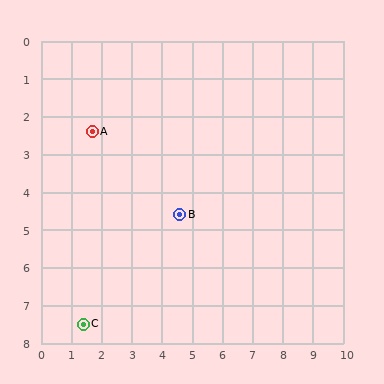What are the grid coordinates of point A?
Point A is at approximately (1.7, 2.4).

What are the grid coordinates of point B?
Point B is at approximately (4.6, 4.6).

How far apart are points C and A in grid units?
Points C and A are about 5.1 grid units apart.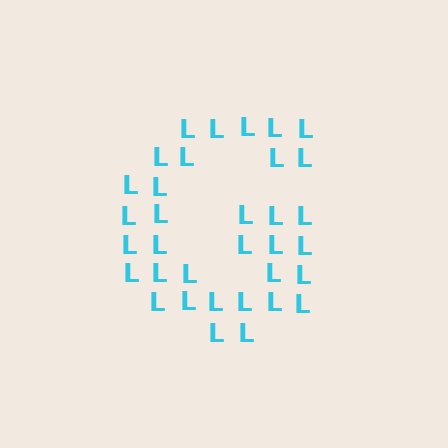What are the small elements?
The small elements are letter L's.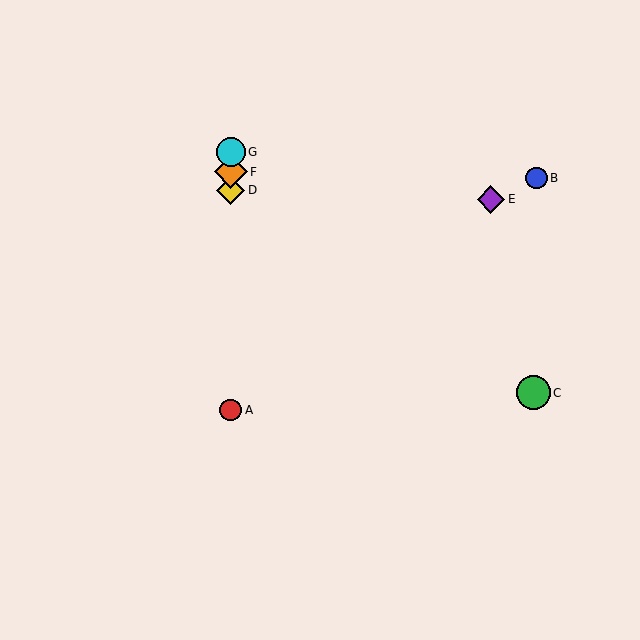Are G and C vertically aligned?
No, G is at x≈231 and C is at x≈533.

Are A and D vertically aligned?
Yes, both are at x≈231.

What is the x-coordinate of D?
Object D is at x≈231.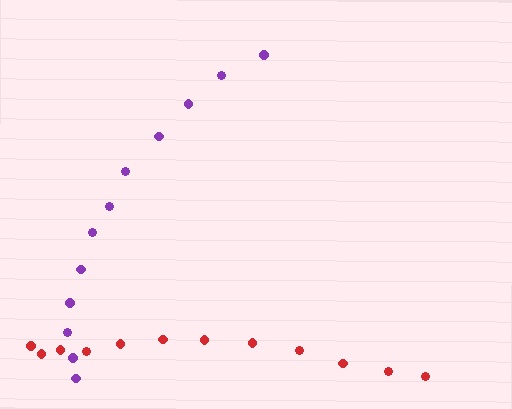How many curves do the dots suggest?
There are 2 distinct paths.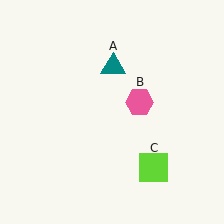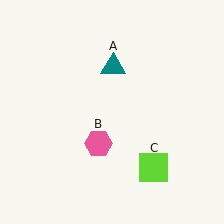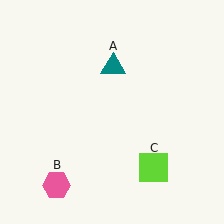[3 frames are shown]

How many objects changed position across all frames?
1 object changed position: pink hexagon (object B).